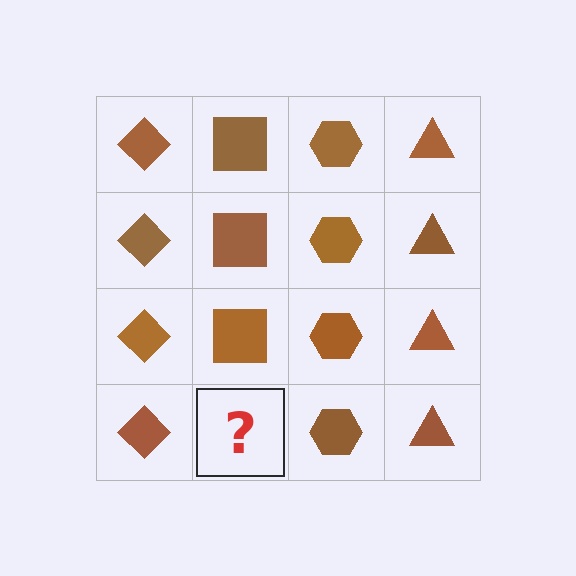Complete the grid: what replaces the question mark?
The question mark should be replaced with a brown square.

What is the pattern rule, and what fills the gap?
The rule is that each column has a consistent shape. The gap should be filled with a brown square.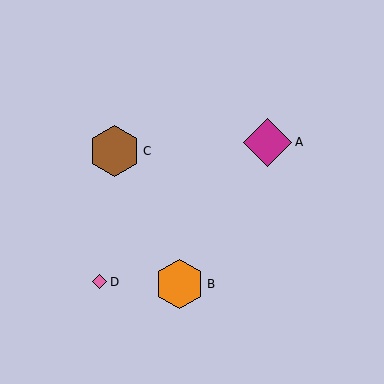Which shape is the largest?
The brown hexagon (labeled C) is the largest.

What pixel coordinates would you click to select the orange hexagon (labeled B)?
Click at (179, 284) to select the orange hexagon B.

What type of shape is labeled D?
Shape D is a pink diamond.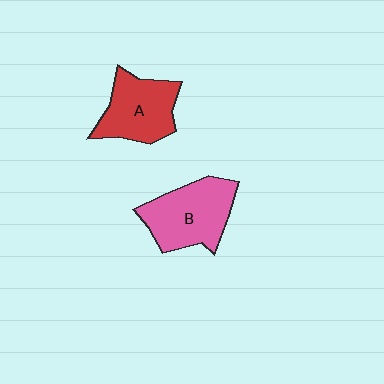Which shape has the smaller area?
Shape A (red).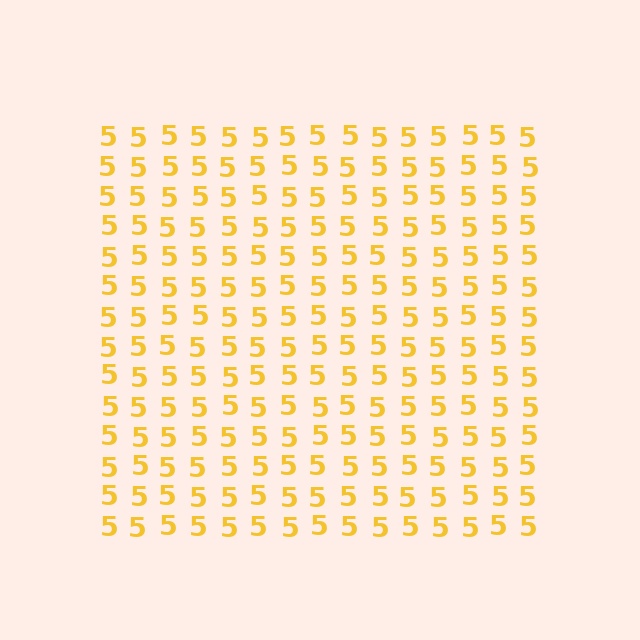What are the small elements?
The small elements are digit 5's.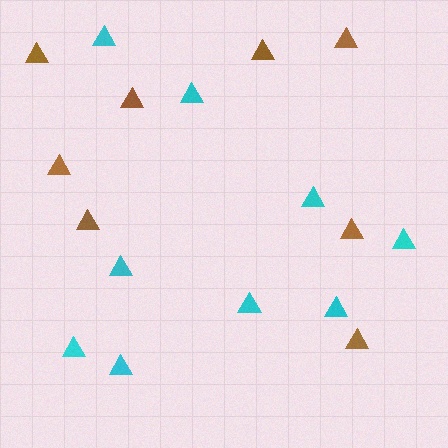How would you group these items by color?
There are 2 groups: one group of cyan triangles (9) and one group of brown triangles (8).